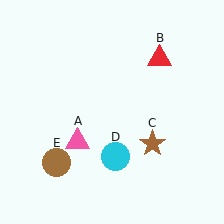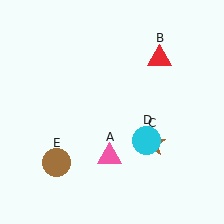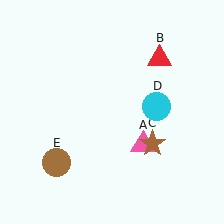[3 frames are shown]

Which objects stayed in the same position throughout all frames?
Red triangle (object B) and brown star (object C) and brown circle (object E) remained stationary.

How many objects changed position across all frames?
2 objects changed position: pink triangle (object A), cyan circle (object D).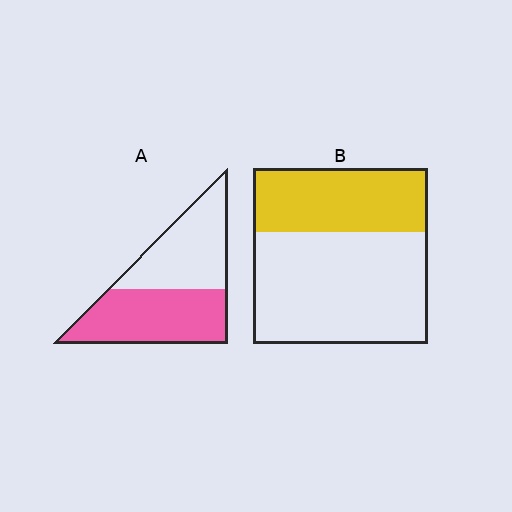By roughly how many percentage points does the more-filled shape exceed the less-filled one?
By roughly 15 percentage points (A over B).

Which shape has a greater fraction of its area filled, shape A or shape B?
Shape A.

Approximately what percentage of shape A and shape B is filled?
A is approximately 55% and B is approximately 35%.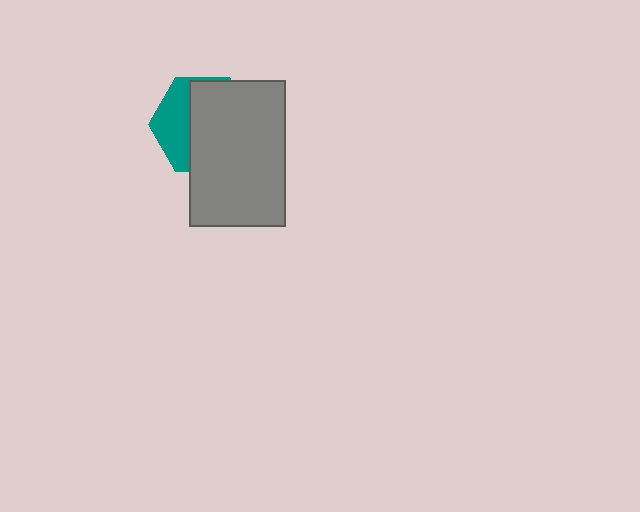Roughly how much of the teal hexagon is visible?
A small part of it is visible (roughly 35%).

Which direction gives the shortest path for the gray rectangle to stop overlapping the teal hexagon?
Moving right gives the shortest separation.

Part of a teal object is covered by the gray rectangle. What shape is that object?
It is a hexagon.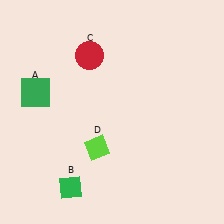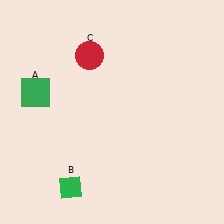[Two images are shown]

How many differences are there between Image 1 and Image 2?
There is 1 difference between the two images.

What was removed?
The lime diamond (D) was removed in Image 2.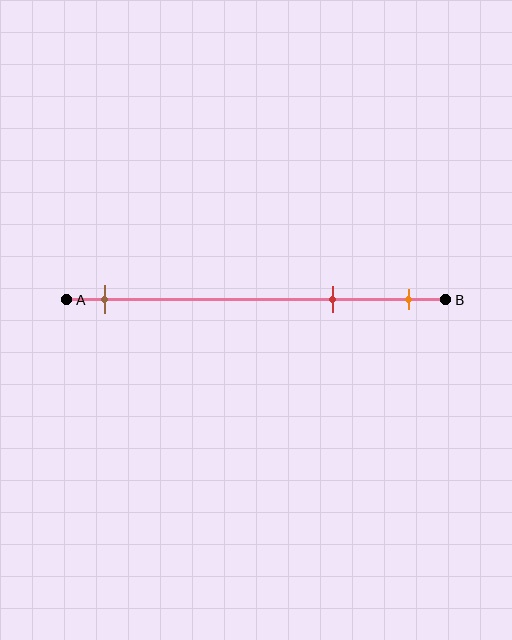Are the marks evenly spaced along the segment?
No, the marks are not evenly spaced.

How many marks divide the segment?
There are 3 marks dividing the segment.